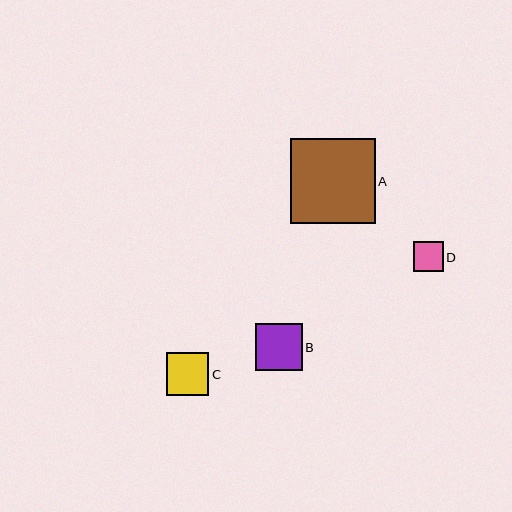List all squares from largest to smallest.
From largest to smallest: A, B, C, D.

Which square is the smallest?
Square D is the smallest with a size of approximately 30 pixels.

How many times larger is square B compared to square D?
Square B is approximately 1.6 times the size of square D.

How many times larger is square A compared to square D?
Square A is approximately 2.9 times the size of square D.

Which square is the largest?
Square A is the largest with a size of approximately 85 pixels.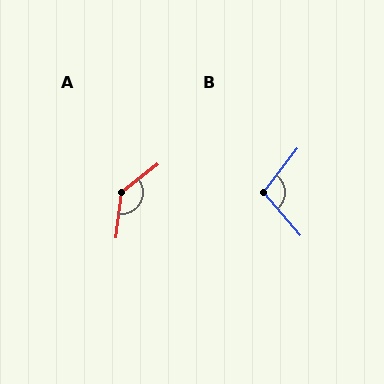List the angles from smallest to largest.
B (101°), A (135°).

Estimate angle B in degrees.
Approximately 101 degrees.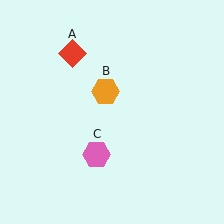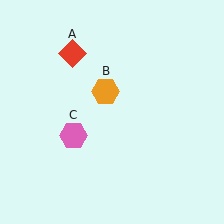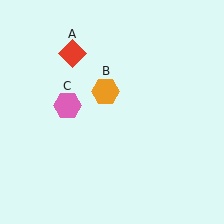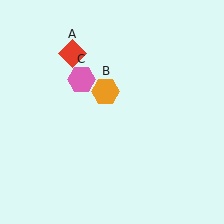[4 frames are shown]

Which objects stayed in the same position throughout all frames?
Red diamond (object A) and orange hexagon (object B) remained stationary.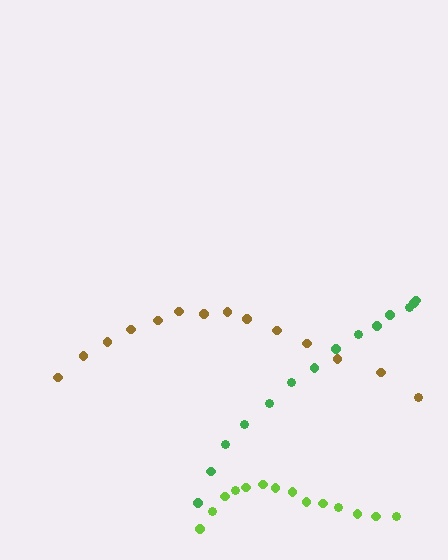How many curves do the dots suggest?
There are 3 distinct paths.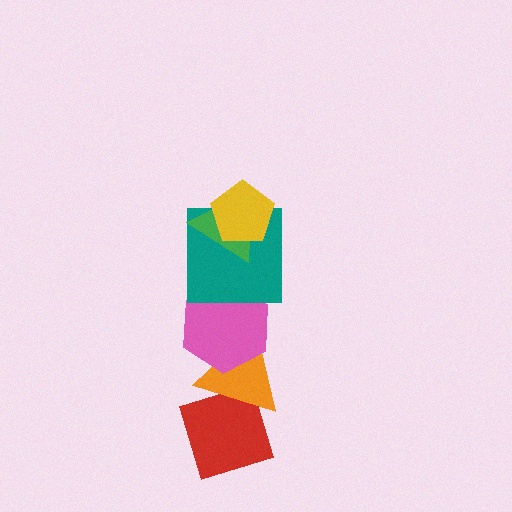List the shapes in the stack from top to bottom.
From top to bottom: the yellow pentagon, the green triangle, the teal square, the pink hexagon, the orange triangle, the red diamond.